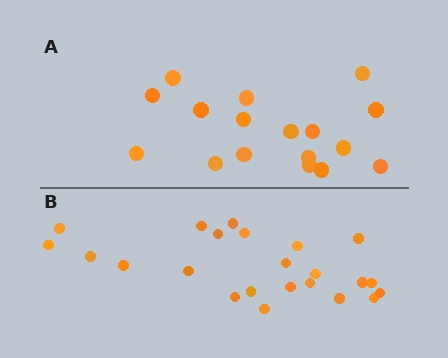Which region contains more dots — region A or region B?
Region B (the bottom region) has more dots.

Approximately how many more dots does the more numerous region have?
Region B has about 6 more dots than region A.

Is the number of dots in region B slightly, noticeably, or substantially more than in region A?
Region B has noticeably more, but not dramatically so. The ratio is roughly 1.4 to 1.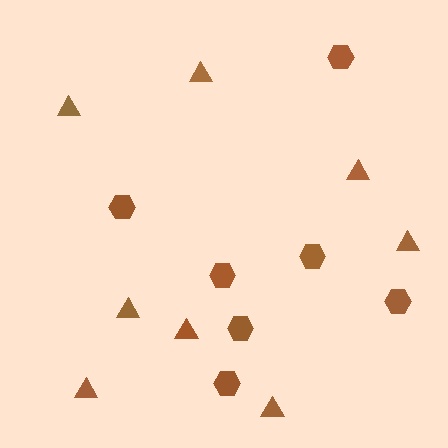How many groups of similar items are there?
There are 2 groups: one group of hexagons (7) and one group of triangles (8).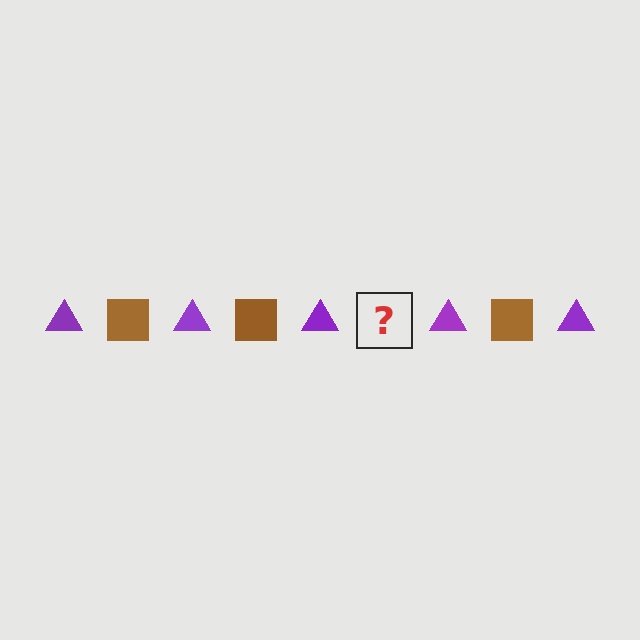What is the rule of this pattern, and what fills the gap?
The rule is that the pattern alternates between purple triangle and brown square. The gap should be filled with a brown square.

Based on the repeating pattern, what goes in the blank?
The blank should be a brown square.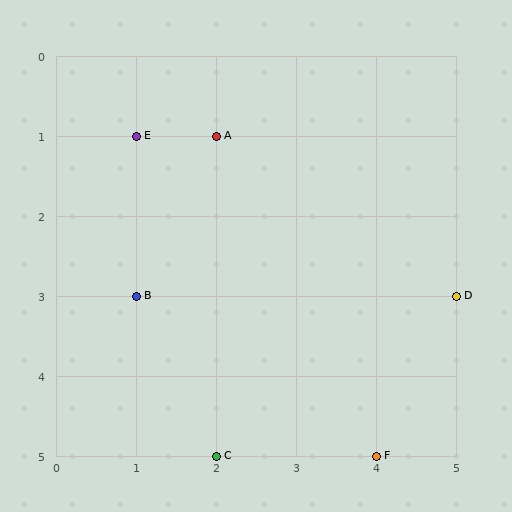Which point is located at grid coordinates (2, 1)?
Point A is at (2, 1).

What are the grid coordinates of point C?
Point C is at grid coordinates (2, 5).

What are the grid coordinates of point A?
Point A is at grid coordinates (2, 1).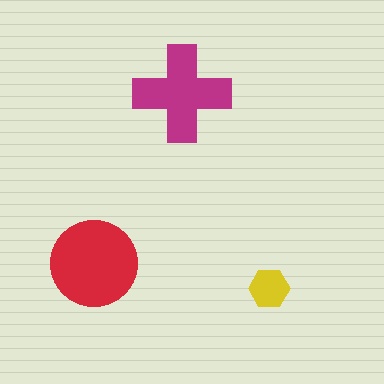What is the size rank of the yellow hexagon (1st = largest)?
3rd.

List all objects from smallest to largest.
The yellow hexagon, the magenta cross, the red circle.